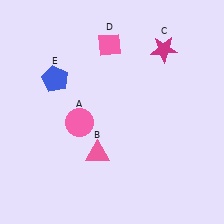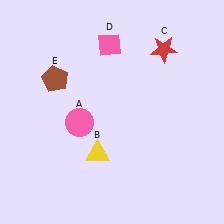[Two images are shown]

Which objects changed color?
B changed from pink to yellow. C changed from magenta to red. E changed from blue to brown.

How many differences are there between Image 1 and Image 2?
There are 3 differences between the two images.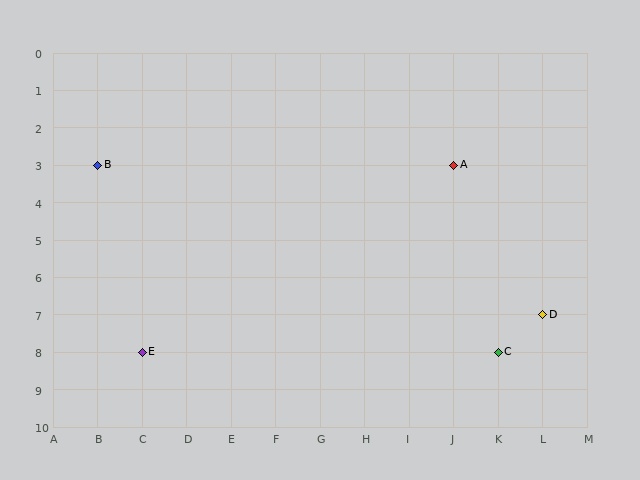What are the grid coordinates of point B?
Point B is at grid coordinates (B, 3).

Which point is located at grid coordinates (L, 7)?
Point D is at (L, 7).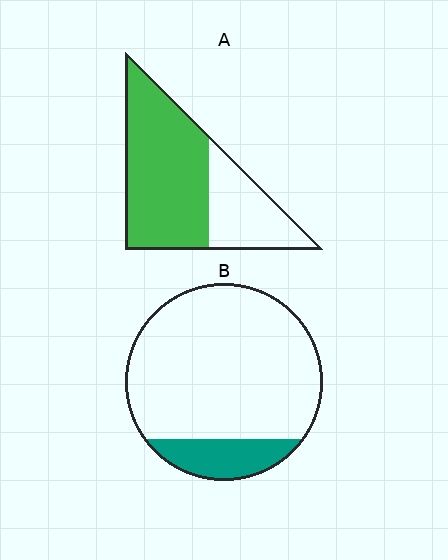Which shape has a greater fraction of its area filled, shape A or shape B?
Shape A.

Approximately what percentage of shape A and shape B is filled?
A is approximately 65% and B is approximately 15%.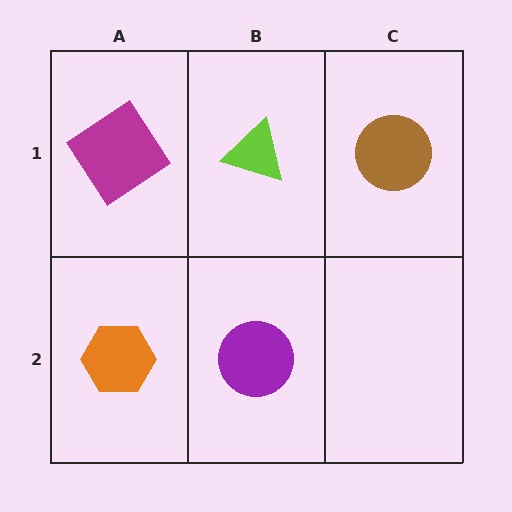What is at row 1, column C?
A brown circle.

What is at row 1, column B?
A lime triangle.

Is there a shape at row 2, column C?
No, that cell is empty.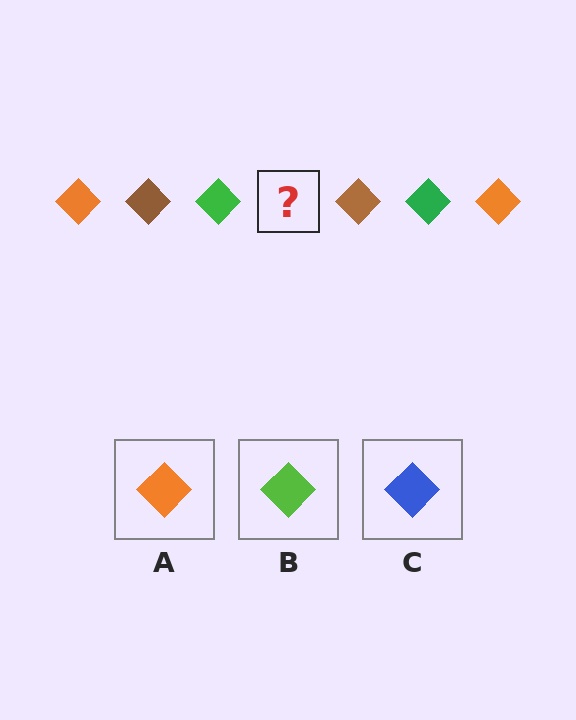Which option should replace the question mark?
Option A.